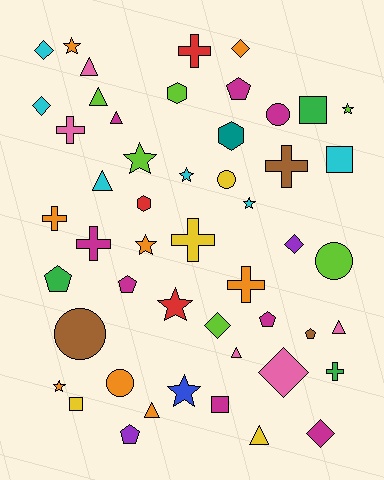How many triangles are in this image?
There are 8 triangles.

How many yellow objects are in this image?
There are 4 yellow objects.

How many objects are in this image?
There are 50 objects.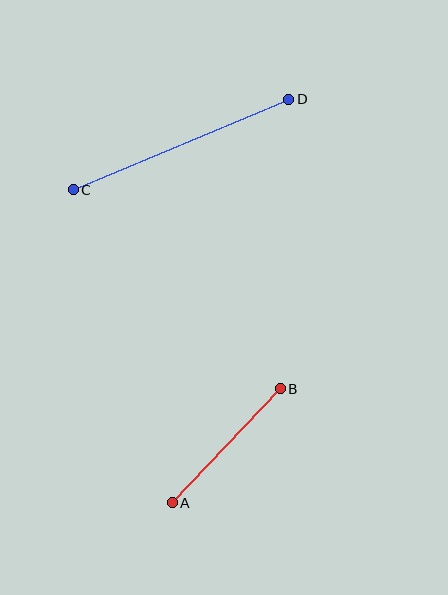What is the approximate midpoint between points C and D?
The midpoint is at approximately (181, 145) pixels.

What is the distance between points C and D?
The distance is approximately 234 pixels.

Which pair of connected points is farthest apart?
Points C and D are farthest apart.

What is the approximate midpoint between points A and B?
The midpoint is at approximately (226, 446) pixels.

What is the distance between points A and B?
The distance is approximately 157 pixels.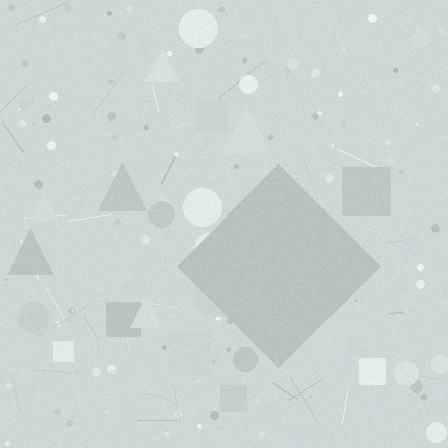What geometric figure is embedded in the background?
A diamond is embedded in the background.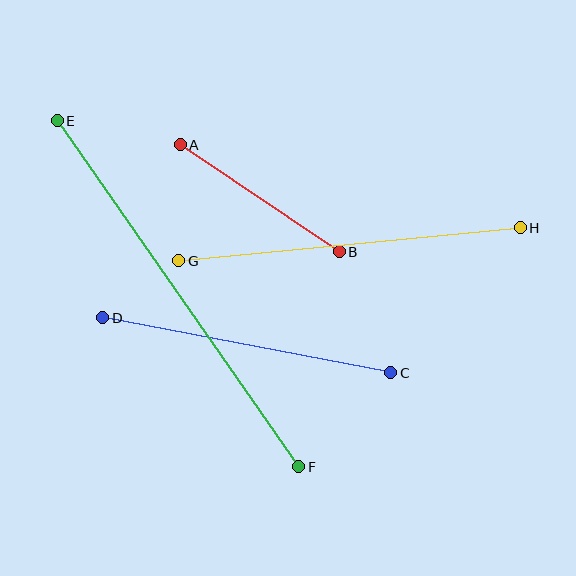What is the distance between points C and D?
The distance is approximately 294 pixels.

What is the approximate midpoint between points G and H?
The midpoint is at approximately (350, 244) pixels.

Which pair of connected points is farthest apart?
Points E and F are farthest apart.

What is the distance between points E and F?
The distance is approximately 422 pixels.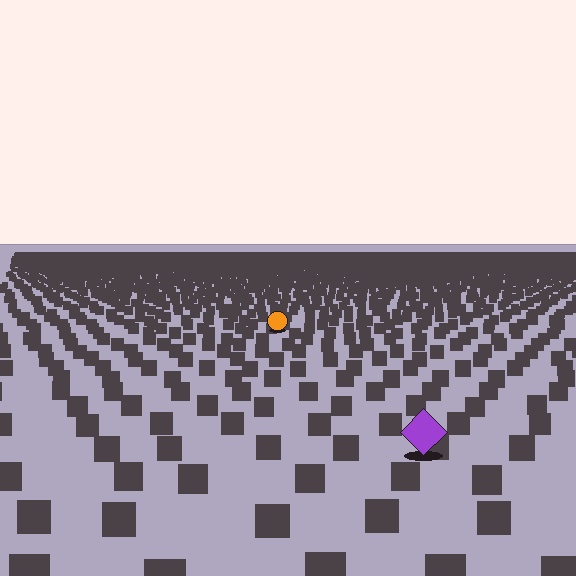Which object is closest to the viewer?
The purple diamond is closest. The texture marks near it are larger and more spread out.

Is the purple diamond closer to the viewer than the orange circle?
Yes. The purple diamond is closer — you can tell from the texture gradient: the ground texture is coarser near it.